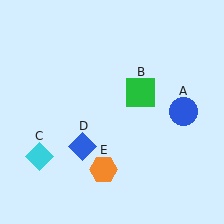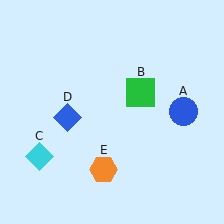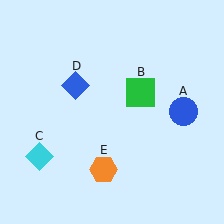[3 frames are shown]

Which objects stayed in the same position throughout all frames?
Blue circle (object A) and green square (object B) and cyan diamond (object C) and orange hexagon (object E) remained stationary.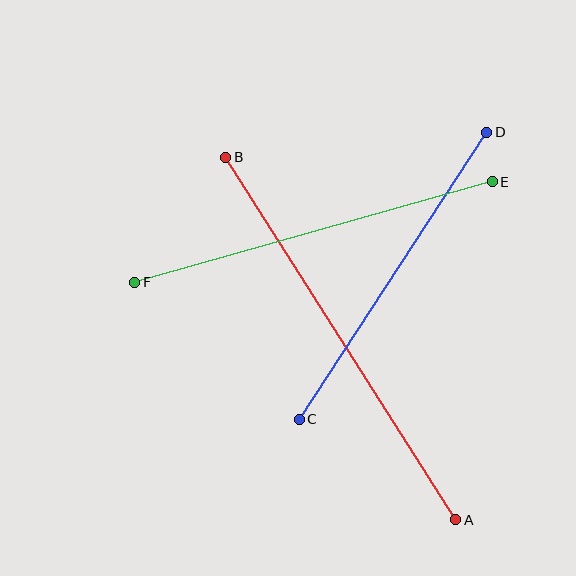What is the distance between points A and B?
The distance is approximately 429 pixels.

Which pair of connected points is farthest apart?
Points A and B are farthest apart.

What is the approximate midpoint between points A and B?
The midpoint is at approximately (341, 339) pixels.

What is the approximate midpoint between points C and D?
The midpoint is at approximately (393, 276) pixels.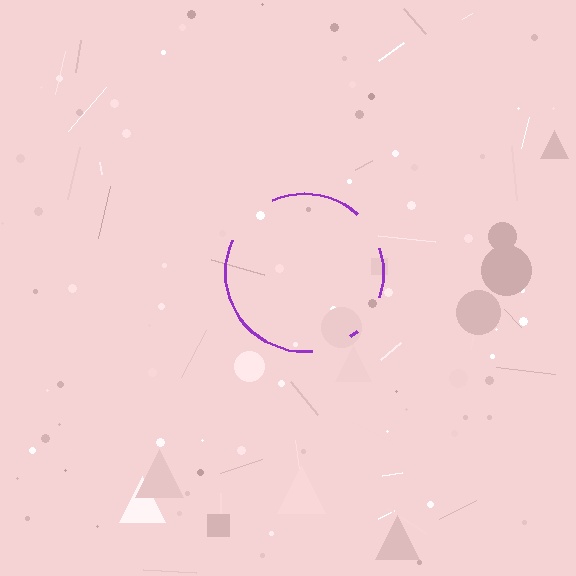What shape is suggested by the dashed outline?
The dashed outline suggests a circle.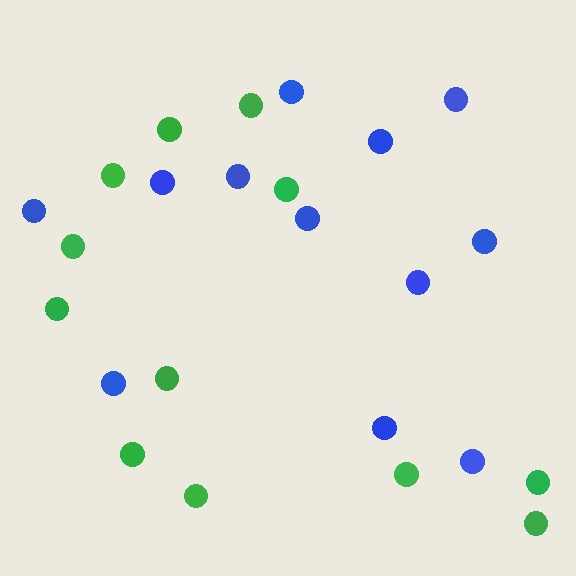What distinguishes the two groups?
There are 2 groups: one group of blue circles (12) and one group of green circles (12).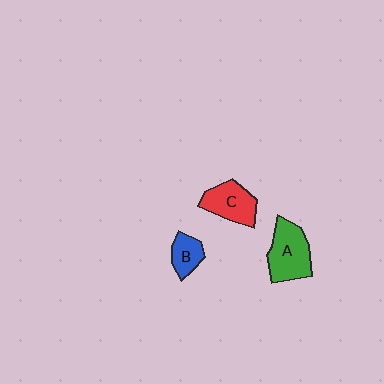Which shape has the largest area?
Shape A (green).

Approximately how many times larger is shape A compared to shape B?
Approximately 2.0 times.